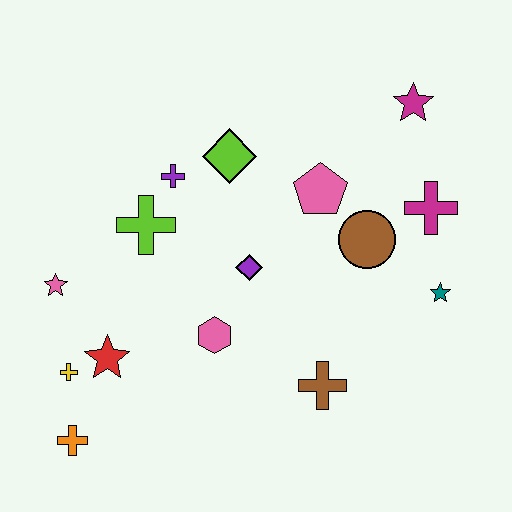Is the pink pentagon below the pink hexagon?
No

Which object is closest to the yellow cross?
The red star is closest to the yellow cross.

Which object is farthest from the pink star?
The magenta star is farthest from the pink star.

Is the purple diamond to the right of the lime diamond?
Yes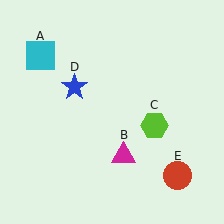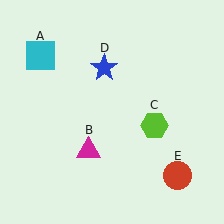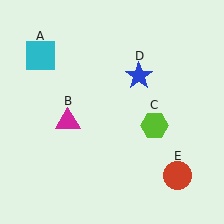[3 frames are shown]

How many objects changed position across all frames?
2 objects changed position: magenta triangle (object B), blue star (object D).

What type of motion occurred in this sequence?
The magenta triangle (object B), blue star (object D) rotated clockwise around the center of the scene.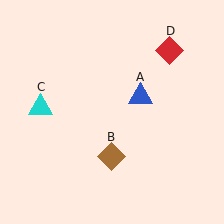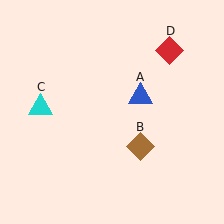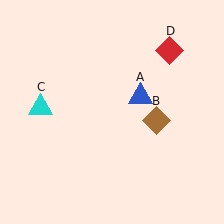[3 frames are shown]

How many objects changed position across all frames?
1 object changed position: brown diamond (object B).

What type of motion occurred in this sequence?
The brown diamond (object B) rotated counterclockwise around the center of the scene.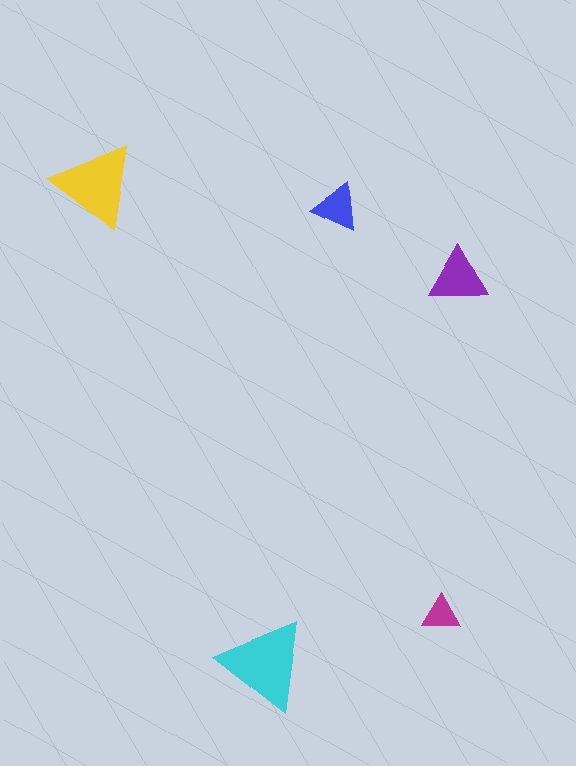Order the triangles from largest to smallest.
the cyan one, the yellow one, the purple one, the blue one, the magenta one.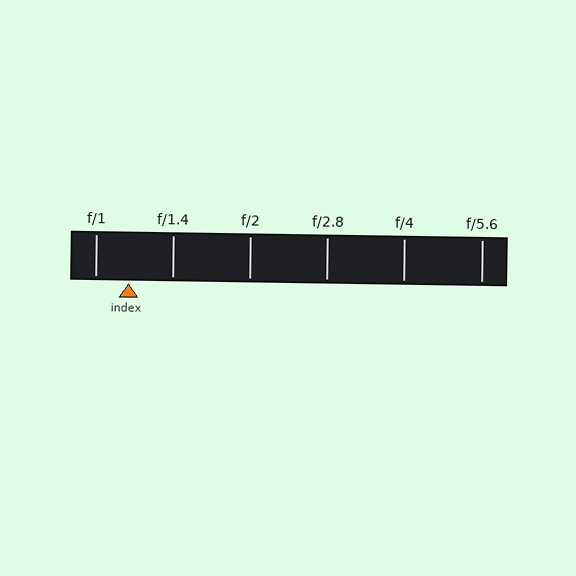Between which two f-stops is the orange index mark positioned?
The index mark is between f/1 and f/1.4.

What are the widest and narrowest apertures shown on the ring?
The widest aperture shown is f/1 and the narrowest is f/5.6.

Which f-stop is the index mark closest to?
The index mark is closest to f/1.